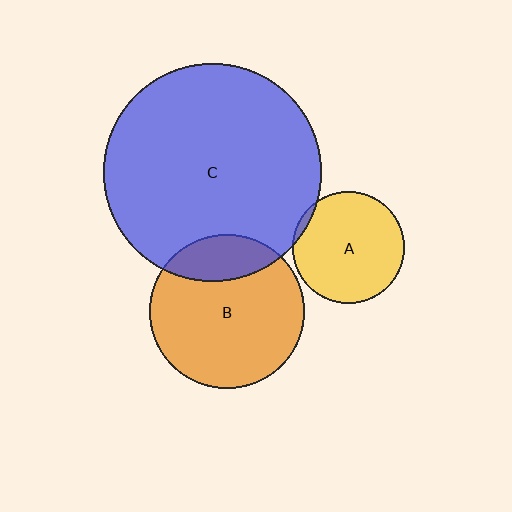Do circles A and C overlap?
Yes.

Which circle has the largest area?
Circle C (blue).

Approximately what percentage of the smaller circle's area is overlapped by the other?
Approximately 5%.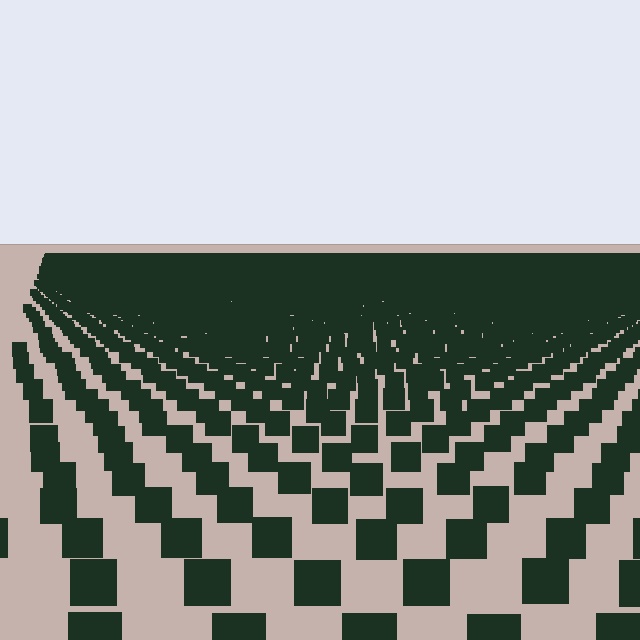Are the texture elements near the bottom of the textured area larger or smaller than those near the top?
Larger. Near the bottom, elements are closer to the viewer and appear at a bigger on-screen size.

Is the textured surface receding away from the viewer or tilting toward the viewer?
The surface is receding away from the viewer. Texture elements get smaller and denser toward the top.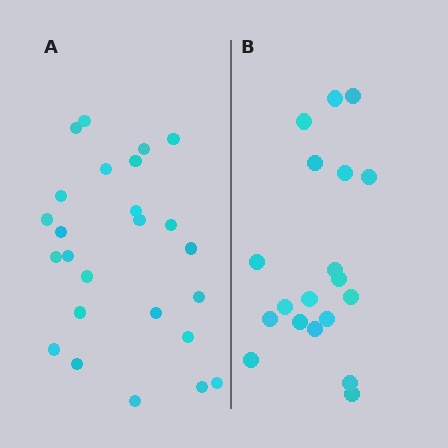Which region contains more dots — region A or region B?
Region A (the left region) has more dots.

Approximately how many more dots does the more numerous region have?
Region A has about 6 more dots than region B.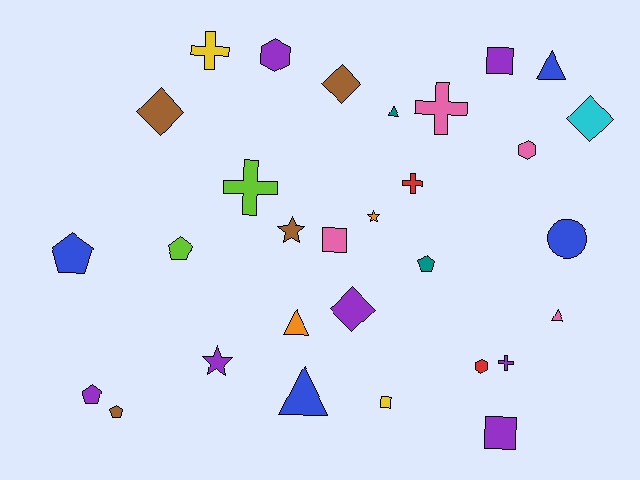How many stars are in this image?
There are 3 stars.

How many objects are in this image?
There are 30 objects.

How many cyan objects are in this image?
There is 1 cyan object.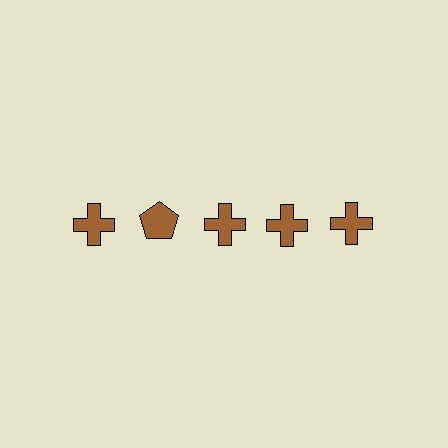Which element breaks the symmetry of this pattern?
The brown pentagon in the top row, second from left column breaks the symmetry. All other shapes are brown crosses.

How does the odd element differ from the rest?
It has a different shape: pentagon instead of cross.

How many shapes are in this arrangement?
There are 5 shapes arranged in a grid pattern.